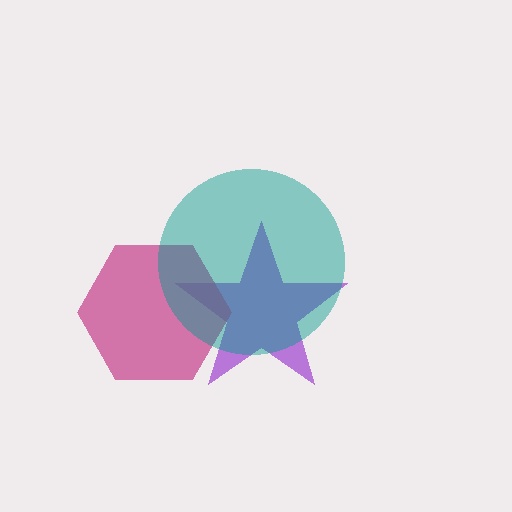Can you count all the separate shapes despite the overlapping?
Yes, there are 3 separate shapes.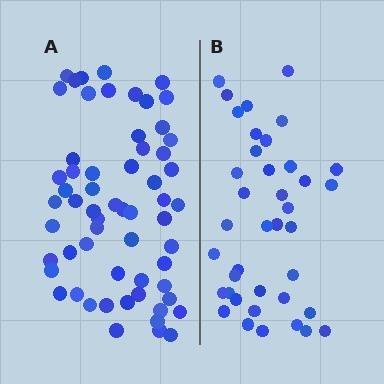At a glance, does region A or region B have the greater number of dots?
Region A (the left region) has more dots.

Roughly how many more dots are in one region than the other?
Region A has approximately 20 more dots than region B.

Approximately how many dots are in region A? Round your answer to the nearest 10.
About 60 dots.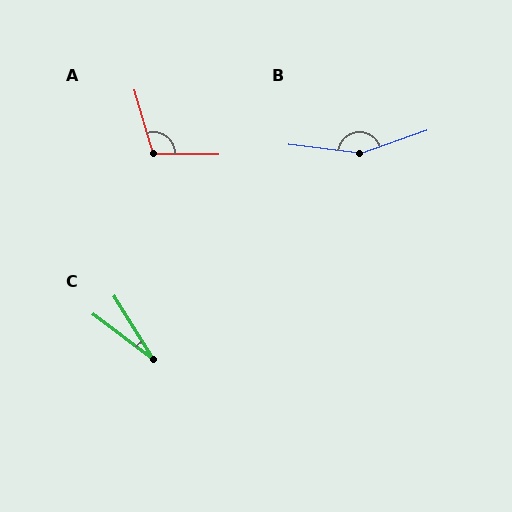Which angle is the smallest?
C, at approximately 21 degrees.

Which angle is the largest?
B, at approximately 154 degrees.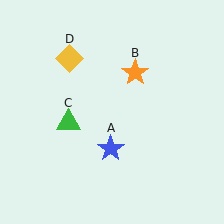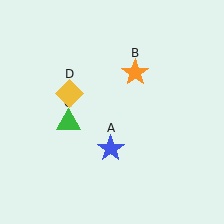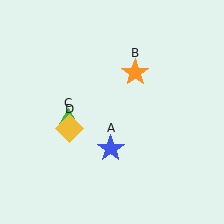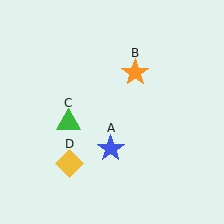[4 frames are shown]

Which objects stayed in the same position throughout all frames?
Blue star (object A) and orange star (object B) and green triangle (object C) remained stationary.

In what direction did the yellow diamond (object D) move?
The yellow diamond (object D) moved down.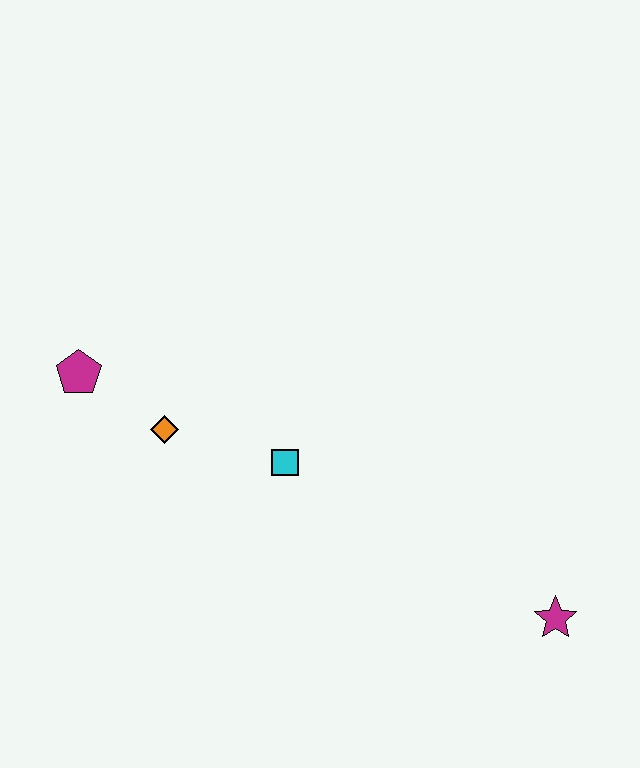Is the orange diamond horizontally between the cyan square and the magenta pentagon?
Yes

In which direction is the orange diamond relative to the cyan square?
The orange diamond is to the left of the cyan square.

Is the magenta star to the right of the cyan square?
Yes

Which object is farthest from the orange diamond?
The magenta star is farthest from the orange diamond.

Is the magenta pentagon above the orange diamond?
Yes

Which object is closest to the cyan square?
The orange diamond is closest to the cyan square.